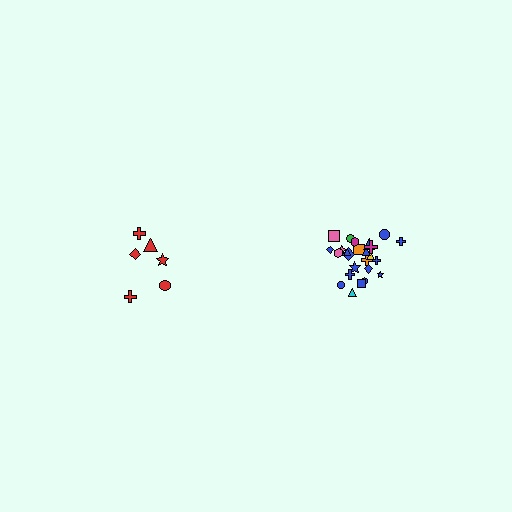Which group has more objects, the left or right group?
The right group.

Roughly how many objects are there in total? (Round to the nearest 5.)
Roughly 30 objects in total.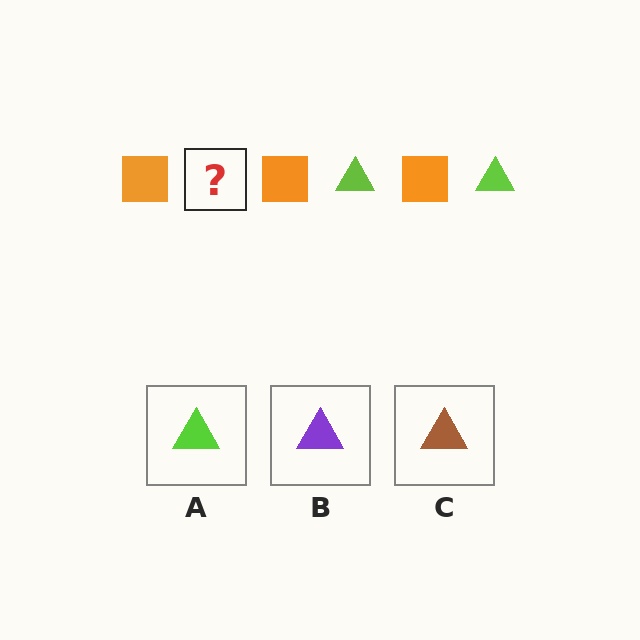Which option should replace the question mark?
Option A.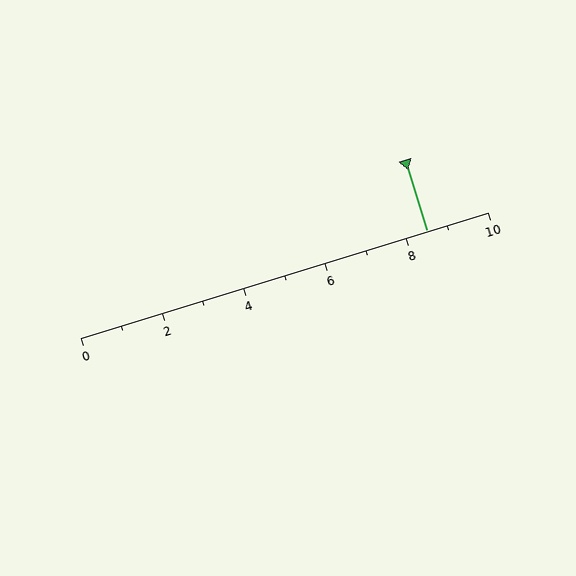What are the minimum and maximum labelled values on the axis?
The axis runs from 0 to 10.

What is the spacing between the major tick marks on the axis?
The major ticks are spaced 2 apart.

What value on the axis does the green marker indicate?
The marker indicates approximately 8.5.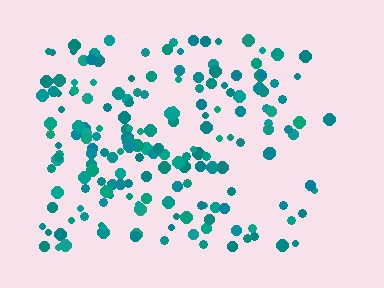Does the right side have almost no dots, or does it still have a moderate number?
Still a moderate number, just noticeably fewer than the left.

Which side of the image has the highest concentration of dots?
The left.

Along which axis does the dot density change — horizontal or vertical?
Horizontal.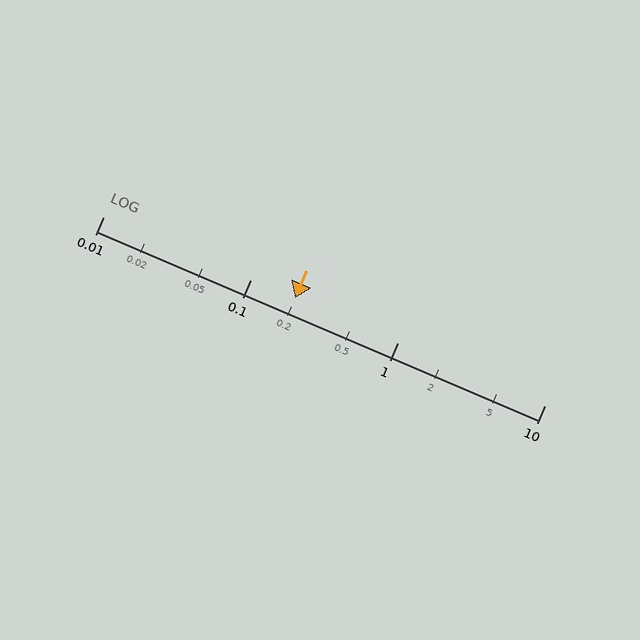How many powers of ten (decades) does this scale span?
The scale spans 3 decades, from 0.01 to 10.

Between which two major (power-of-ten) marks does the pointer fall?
The pointer is between 0.1 and 1.